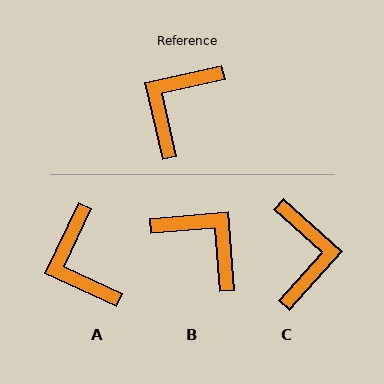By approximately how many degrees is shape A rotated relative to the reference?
Approximately 52 degrees counter-clockwise.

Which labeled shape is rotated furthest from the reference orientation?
C, about 144 degrees away.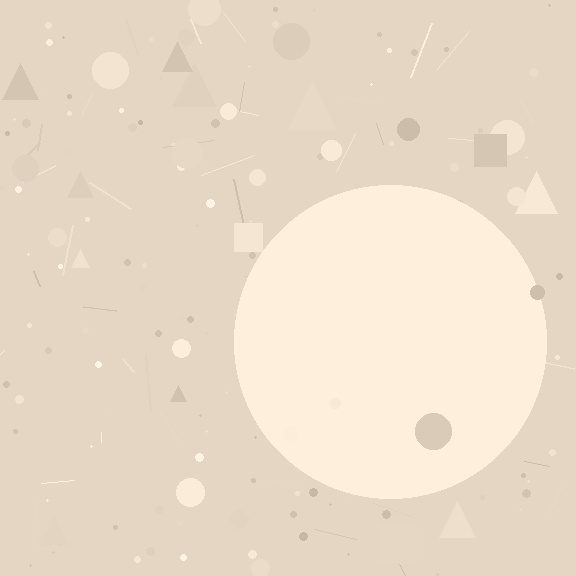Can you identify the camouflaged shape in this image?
The camouflaged shape is a circle.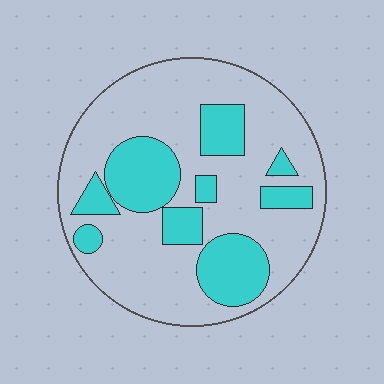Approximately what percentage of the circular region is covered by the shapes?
Approximately 30%.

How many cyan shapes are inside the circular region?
9.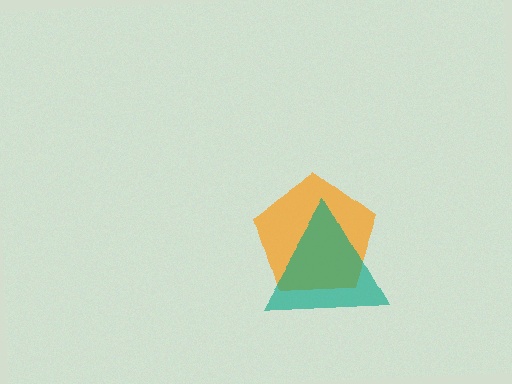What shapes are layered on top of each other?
The layered shapes are: an orange pentagon, a teal triangle.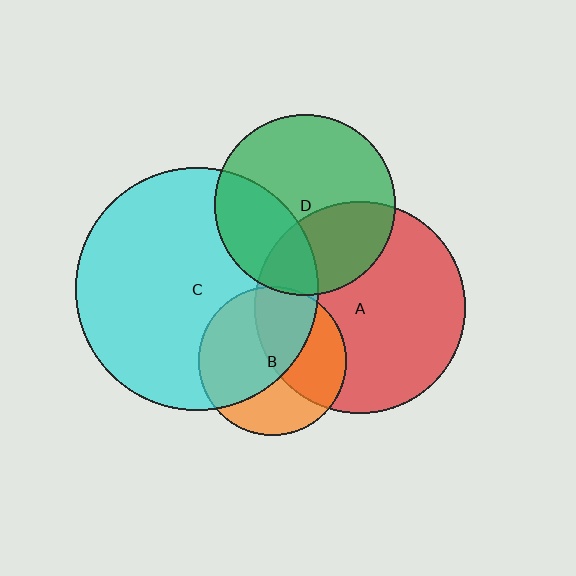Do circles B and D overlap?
Yes.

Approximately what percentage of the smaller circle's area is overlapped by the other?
Approximately 5%.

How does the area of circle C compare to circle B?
Approximately 2.7 times.